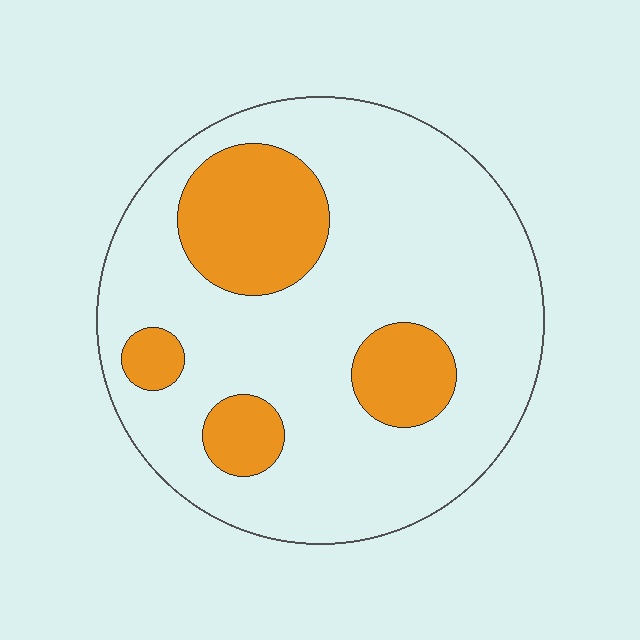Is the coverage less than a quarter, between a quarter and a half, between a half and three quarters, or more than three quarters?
Less than a quarter.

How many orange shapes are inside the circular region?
4.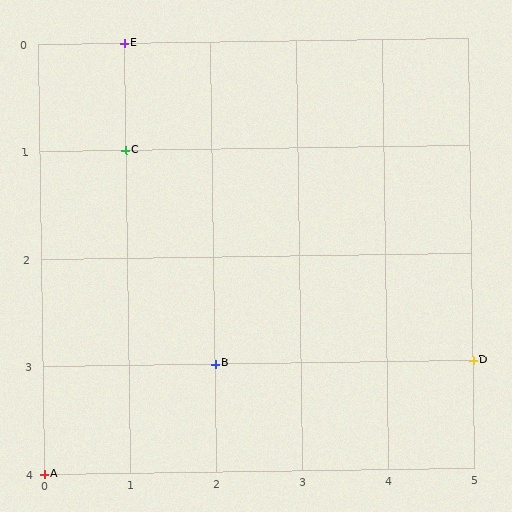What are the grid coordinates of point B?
Point B is at grid coordinates (2, 3).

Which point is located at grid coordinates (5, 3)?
Point D is at (5, 3).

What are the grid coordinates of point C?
Point C is at grid coordinates (1, 1).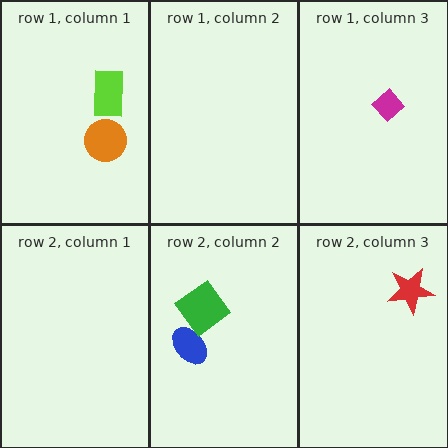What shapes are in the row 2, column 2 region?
The blue ellipse, the green diamond.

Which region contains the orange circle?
The row 1, column 1 region.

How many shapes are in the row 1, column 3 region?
1.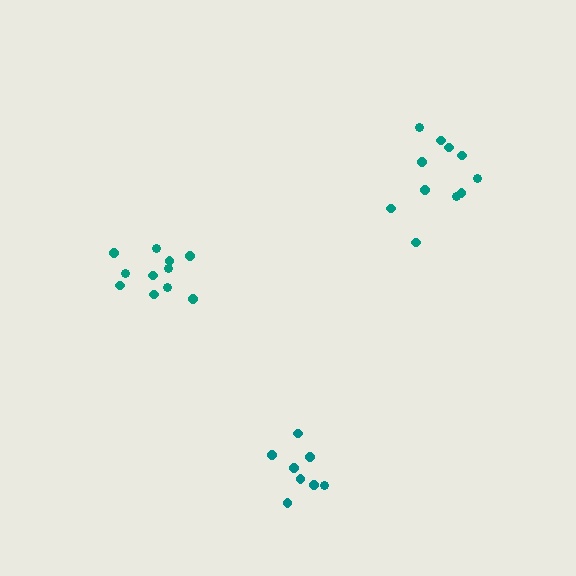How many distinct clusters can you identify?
There are 3 distinct clusters.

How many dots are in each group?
Group 1: 11 dots, Group 2: 11 dots, Group 3: 8 dots (30 total).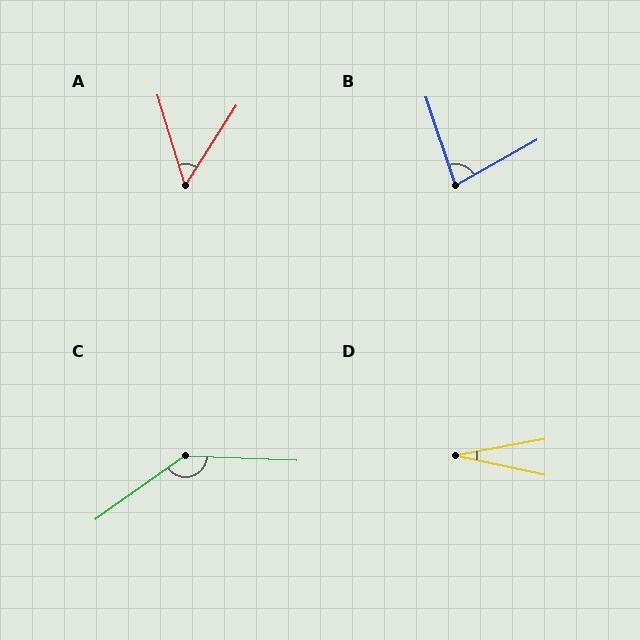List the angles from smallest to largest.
D (23°), A (50°), B (80°), C (142°).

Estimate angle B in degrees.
Approximately 80 degrees.